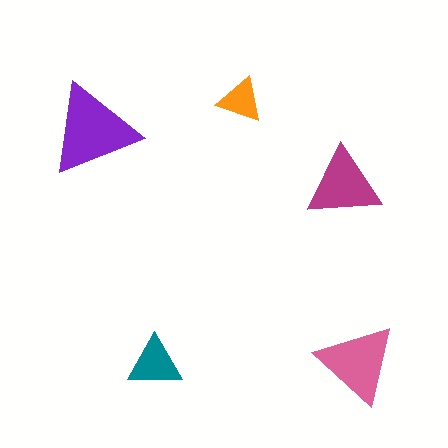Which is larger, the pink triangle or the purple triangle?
The purple one.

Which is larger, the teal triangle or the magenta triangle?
The magenta one.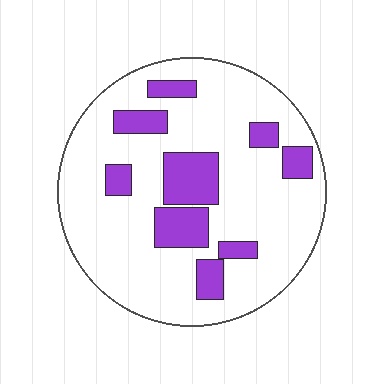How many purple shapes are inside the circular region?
9.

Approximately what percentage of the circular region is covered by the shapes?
Approximately 20%.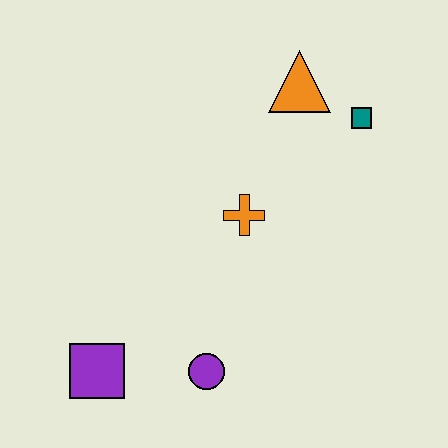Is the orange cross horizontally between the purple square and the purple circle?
No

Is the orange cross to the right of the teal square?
No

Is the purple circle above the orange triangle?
No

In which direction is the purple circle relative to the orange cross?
The purple circle is below the orange cross.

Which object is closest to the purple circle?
The purple square is closest to the purple circle.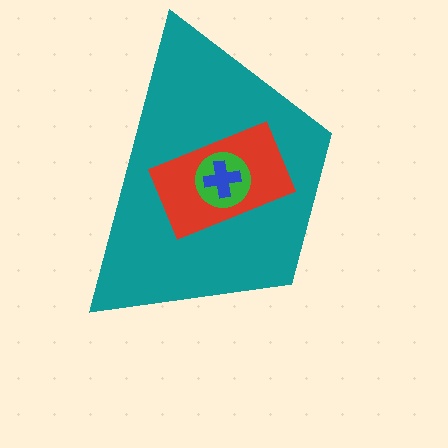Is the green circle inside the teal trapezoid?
Yes.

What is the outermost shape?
The teal trapezoid.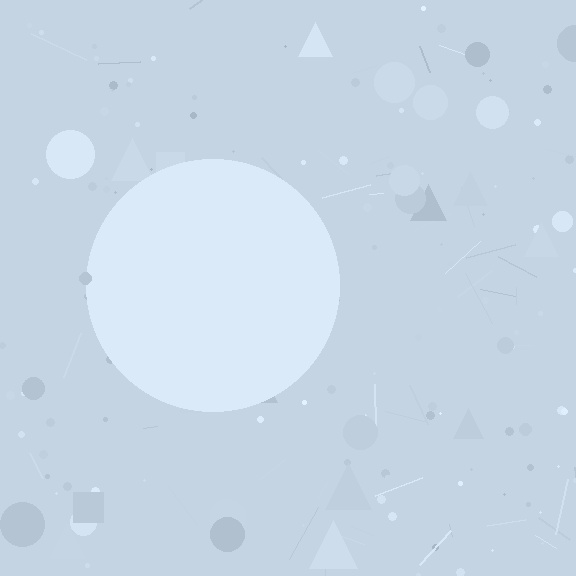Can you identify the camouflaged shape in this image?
The camouflaged shape is a circle.